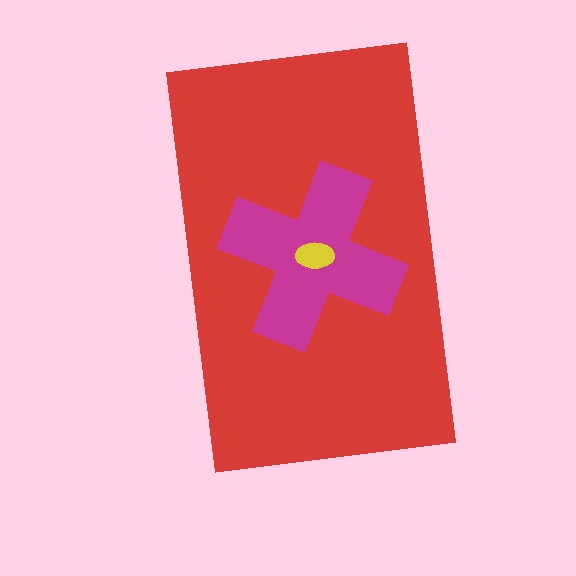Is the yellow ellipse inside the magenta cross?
Yes.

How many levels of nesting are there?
3.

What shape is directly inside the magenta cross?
The yellow ellipse.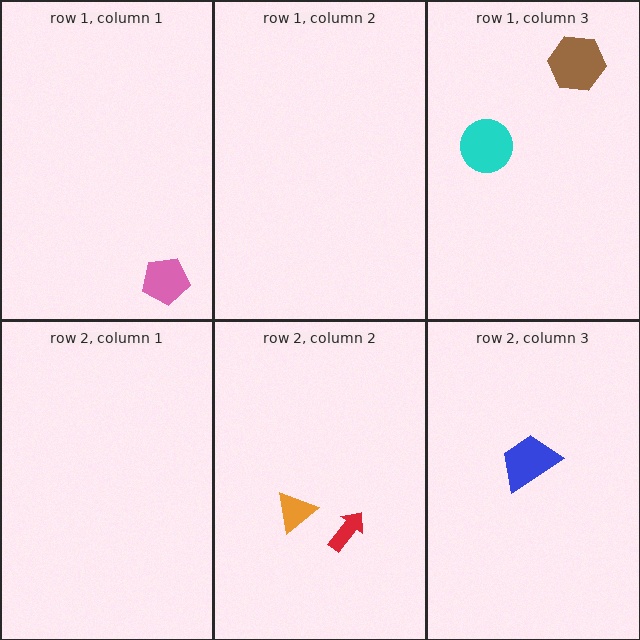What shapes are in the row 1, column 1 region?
The pink pentagon.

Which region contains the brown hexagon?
The row 1, column 3 region.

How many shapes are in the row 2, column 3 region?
1.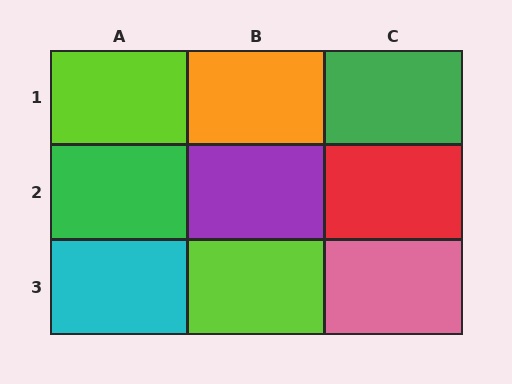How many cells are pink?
1 cell is pink.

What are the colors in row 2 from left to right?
Green, purple, red.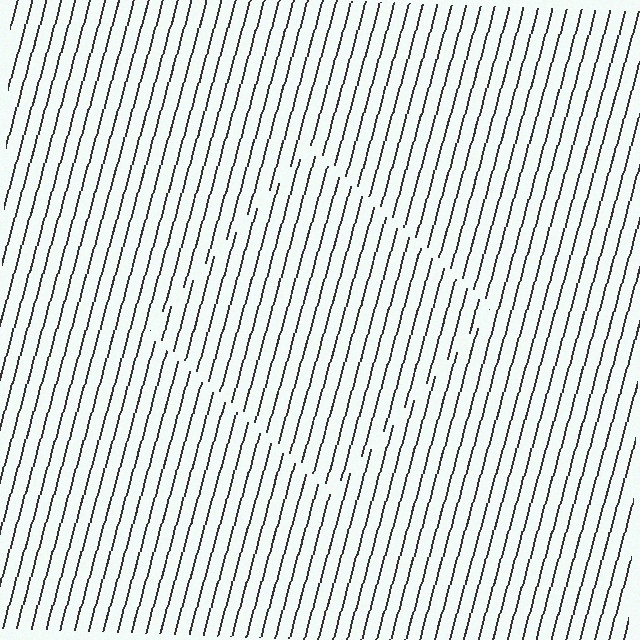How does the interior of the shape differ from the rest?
The interior of the shape contains the same grating, shifted by half a period — the contour is defined by the phase discontinuity where line-ends from the inner and outer gratings abut.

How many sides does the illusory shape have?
4 sides — the line-ends trace a square.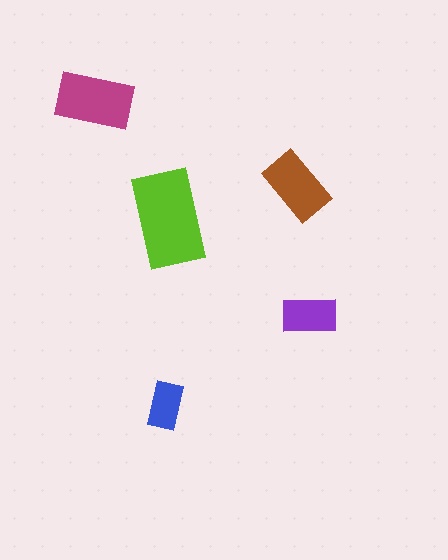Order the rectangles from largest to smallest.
the lime one, the magenta one, the brown one, the purple one, the blue one.